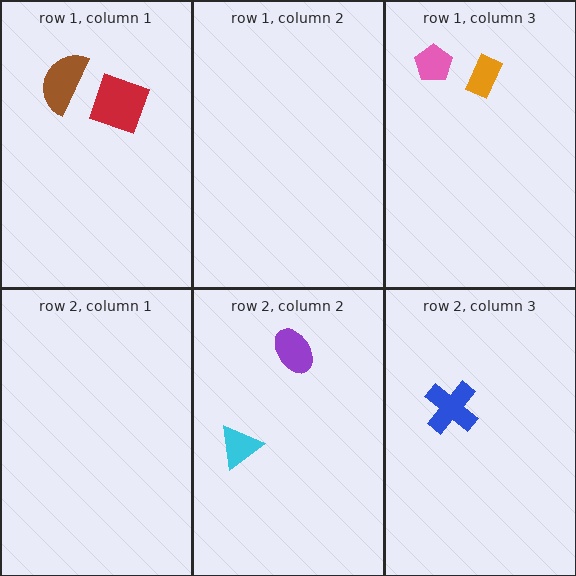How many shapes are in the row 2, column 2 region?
2.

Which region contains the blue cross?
The row 2, column 3 region.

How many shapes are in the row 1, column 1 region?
2.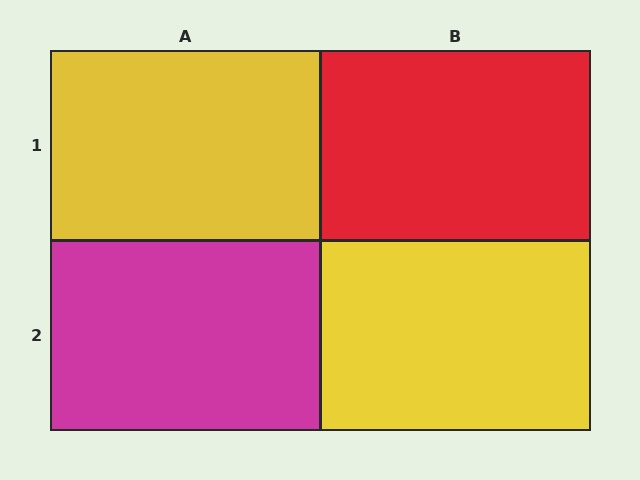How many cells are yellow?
2 cells are yellow.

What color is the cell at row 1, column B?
Red.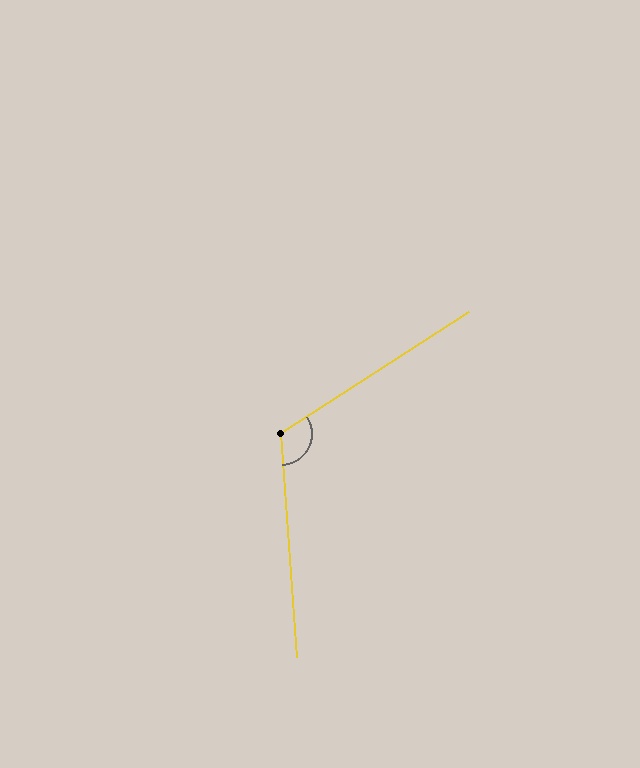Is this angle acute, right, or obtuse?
It is obtuse.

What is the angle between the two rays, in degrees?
Approximately 119 degrees.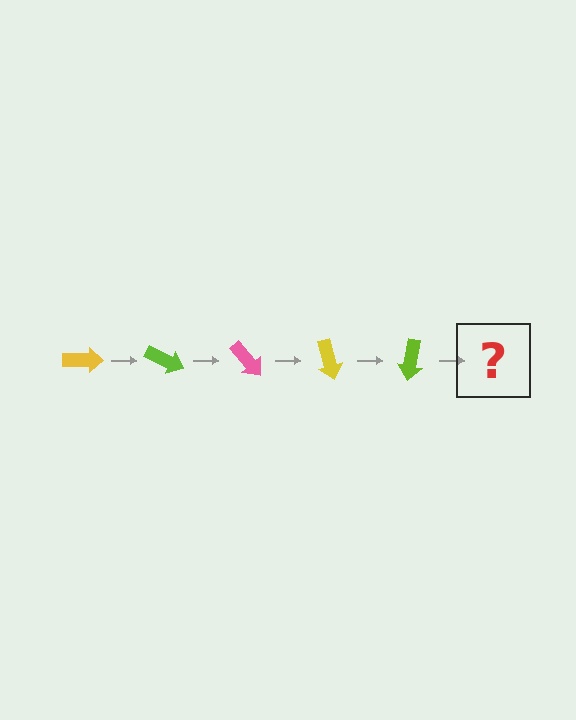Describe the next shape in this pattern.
It should be a pink arrow, rotated 125 degrees from the start.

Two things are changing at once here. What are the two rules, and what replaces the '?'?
The two rules are that it rotates 25 degrees each step and the color cycles through yellow, lime, and pink. The '?' should be a pink arrow, rotated 125 degrees from the start.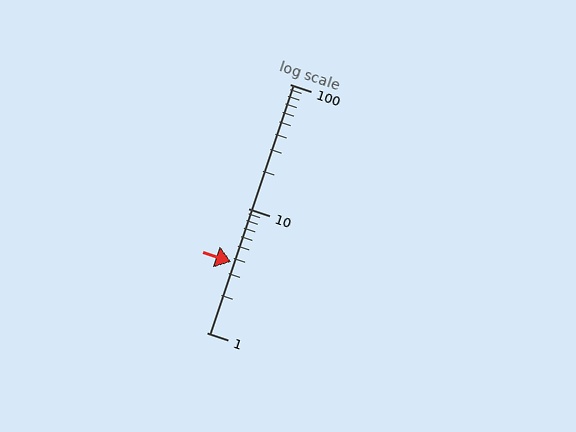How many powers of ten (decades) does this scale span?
The scale spans 2 decades, from 1 to 100.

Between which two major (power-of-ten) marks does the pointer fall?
The pointer is between 1 and 10.